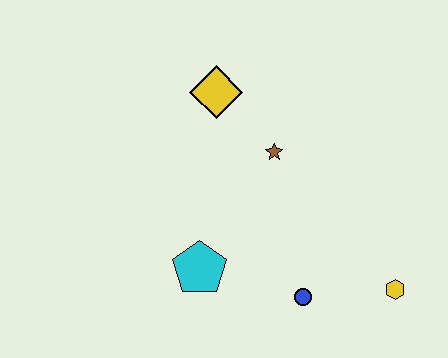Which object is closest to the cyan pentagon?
The blue circle is closest to the cyan pentagon.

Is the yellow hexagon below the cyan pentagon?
Yes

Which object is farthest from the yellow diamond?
The yellow hexagon is farthest from the yellow diamond.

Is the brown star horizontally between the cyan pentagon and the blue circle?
Yes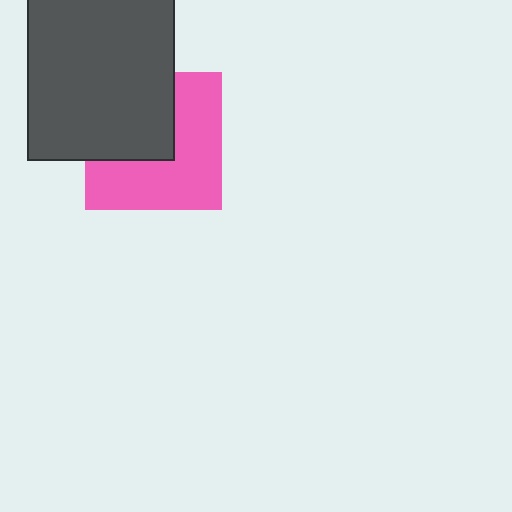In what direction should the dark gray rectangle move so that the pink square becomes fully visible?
The dark gray rectangle should move toward the upper-left. That is the shortest direction to clear the overlap and leave the pink square fully visible.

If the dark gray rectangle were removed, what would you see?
You would see the complete pink square.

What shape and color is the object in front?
The object in front is a dark gray rectangle.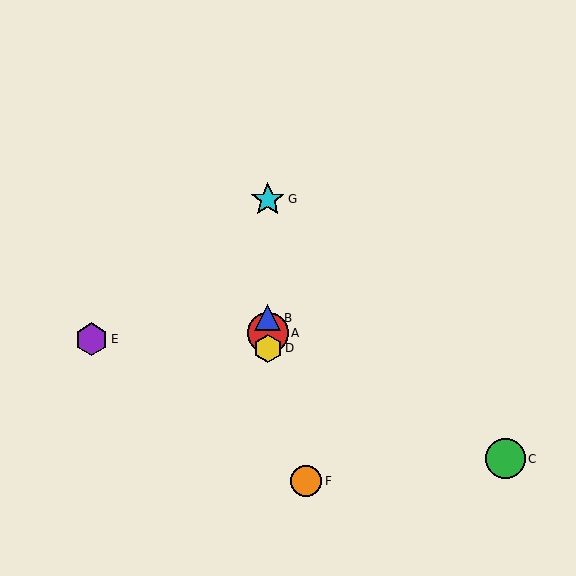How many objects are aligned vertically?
4 objects (A, B, D, G) are aligned vertically.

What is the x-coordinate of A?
Object A is at x≈268.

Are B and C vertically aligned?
No, B is at x≈268 and C is at x≈505.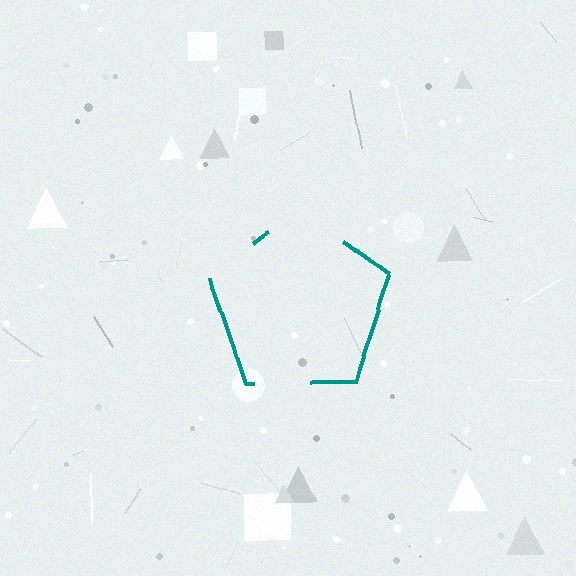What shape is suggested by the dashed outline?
The dashed outline suggests a pentagon.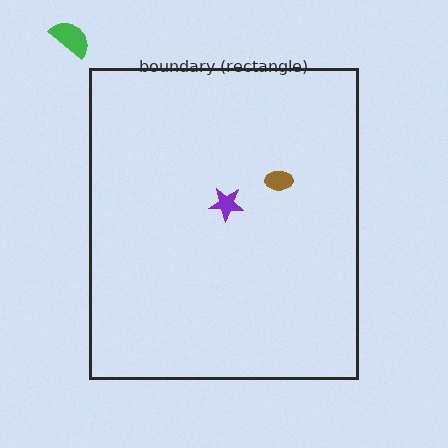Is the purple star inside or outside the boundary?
Inside.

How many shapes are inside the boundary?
2 inside, 1 outside.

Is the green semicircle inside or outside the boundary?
Outside.